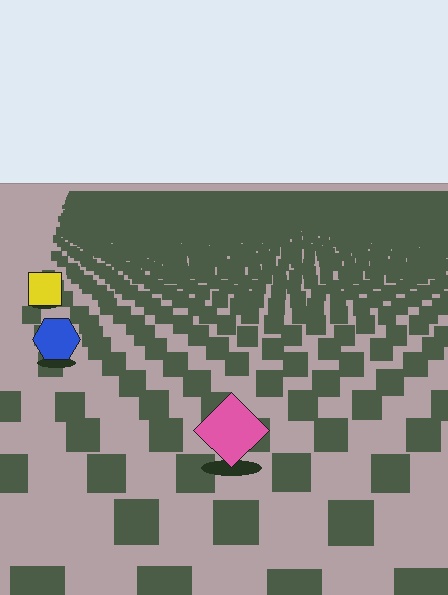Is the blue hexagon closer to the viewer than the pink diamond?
No. The pink diamond is closer — you can tell from the texture gradient: the ground texture is coarser near it.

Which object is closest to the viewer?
The pink diamond is closest. The texture marks near it are larger and more spread out.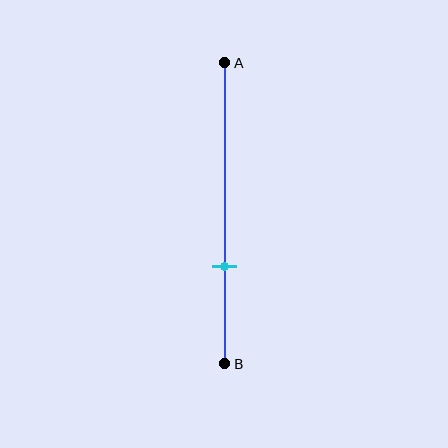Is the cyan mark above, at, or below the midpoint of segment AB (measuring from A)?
The cyan mark is below the midpoint of segment AB.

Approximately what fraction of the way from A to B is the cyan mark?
The cyan mark is approximately 70% of the way from A to B.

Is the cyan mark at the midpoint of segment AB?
No, the mark is at about 70% from A, not at the 50% midpoint.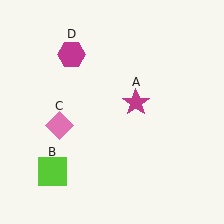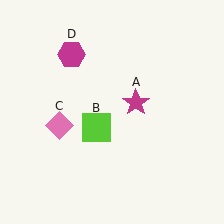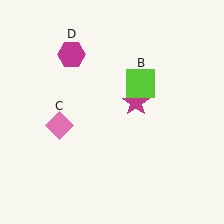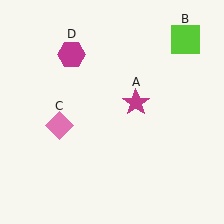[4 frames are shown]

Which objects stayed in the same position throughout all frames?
Magenta star (object A) and pink diamond (object C) and magenta hexagon (object D) remained stationary.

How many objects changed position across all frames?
1 object changed position: lime square (object B).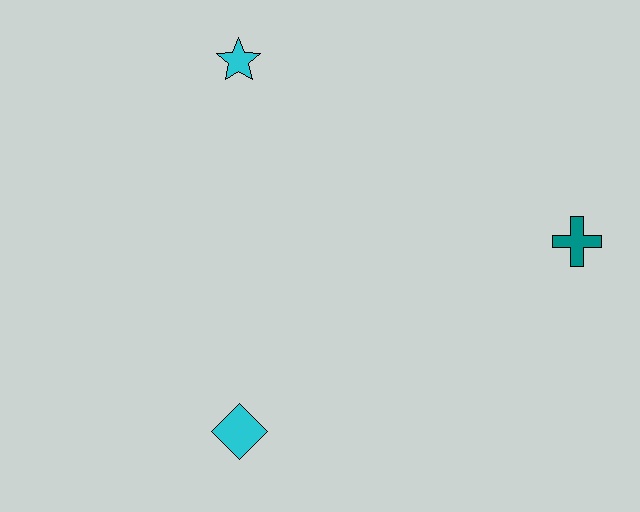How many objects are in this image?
There are 3 objects.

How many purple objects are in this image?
There are no purple objects.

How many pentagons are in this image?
There are no pentagons.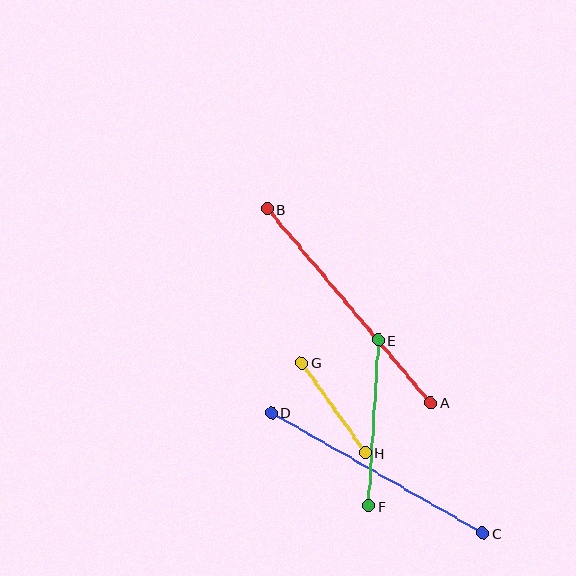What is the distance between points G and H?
The distance is approximately 110 pixels.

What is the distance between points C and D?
The distance is approximately 243 pixels.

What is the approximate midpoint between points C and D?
The midpoint is at approximately (377, 473) pixels.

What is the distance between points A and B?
The distance is approximately 254 pixels.